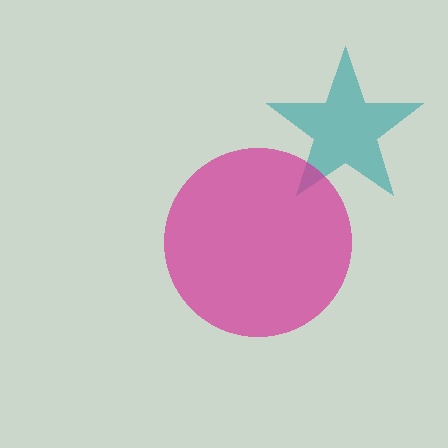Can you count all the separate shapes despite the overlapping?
Yes, there are 2 separate shapes.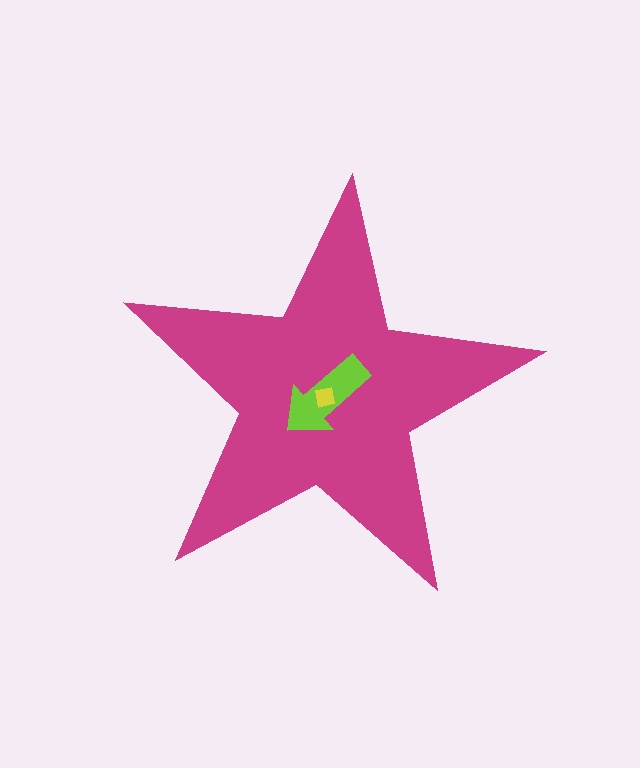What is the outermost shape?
The magenta star.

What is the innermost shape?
The yellow square.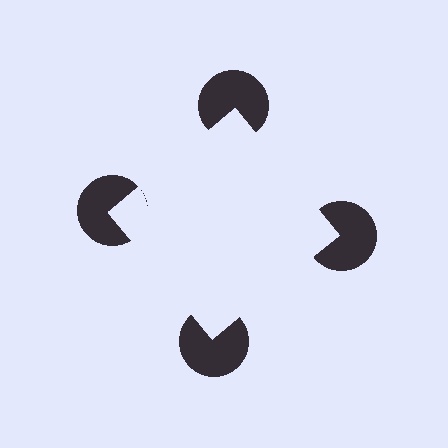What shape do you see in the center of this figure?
An illusory square — its edges are inferred from the aligned wedge cuts in the pac-man discs, not physically drawn.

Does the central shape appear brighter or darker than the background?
It typically appears slightly brighter than the background, even though no actual brightness change is drawn.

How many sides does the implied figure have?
4 sides.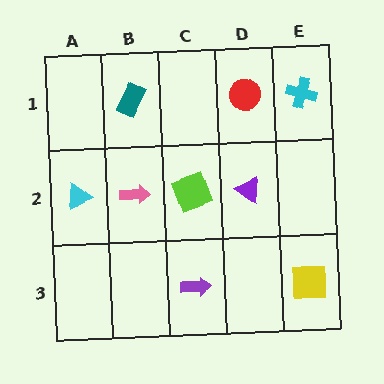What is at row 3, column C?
A purple arrow.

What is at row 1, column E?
A cyan cross.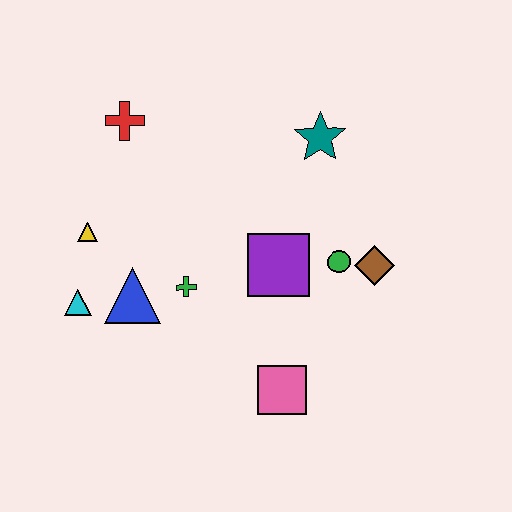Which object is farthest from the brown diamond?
The cyan triangle is farthest from the brown diamond.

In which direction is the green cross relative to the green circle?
The green cross is to the left of the green circle.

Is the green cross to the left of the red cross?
No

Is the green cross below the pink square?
No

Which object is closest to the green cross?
The blue triangle is closest to the green cross.